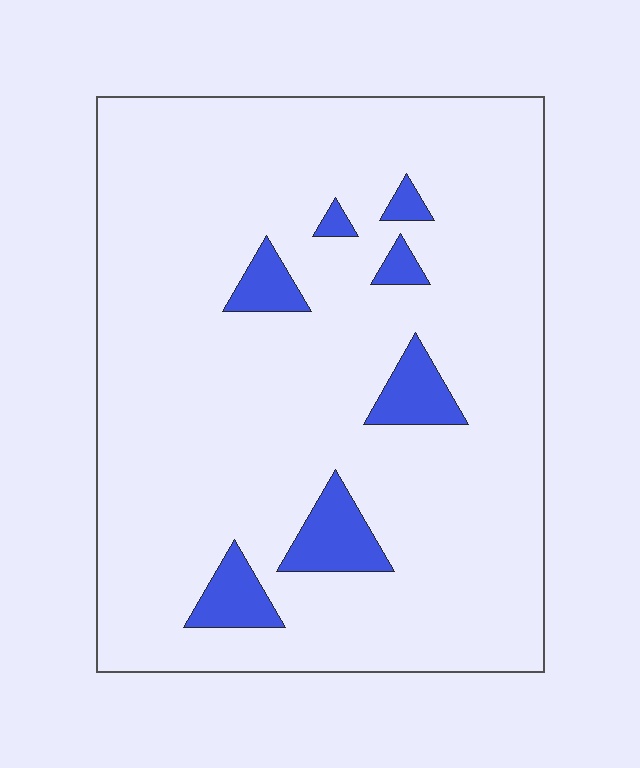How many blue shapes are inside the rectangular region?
7.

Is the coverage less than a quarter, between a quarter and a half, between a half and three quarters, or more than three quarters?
Less than a quarter.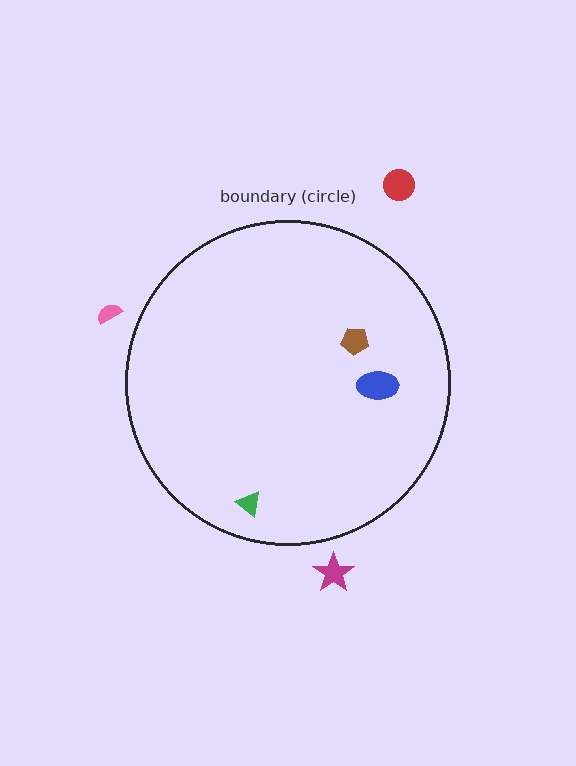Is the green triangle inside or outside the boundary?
Inside.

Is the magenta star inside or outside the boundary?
Outside.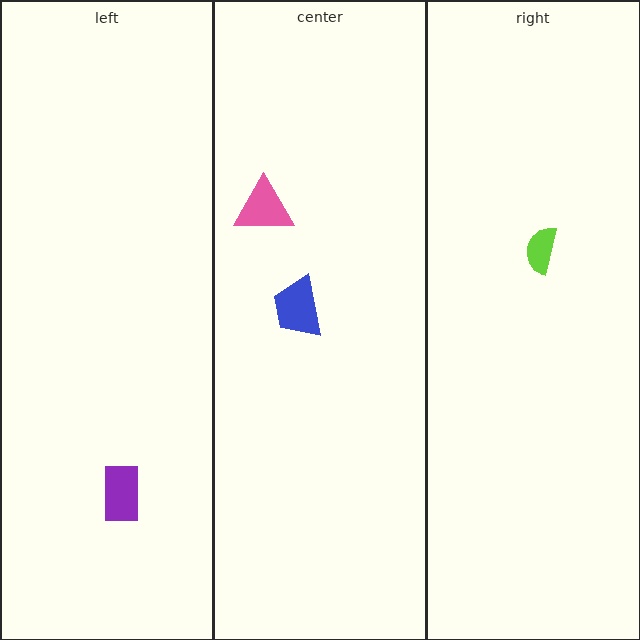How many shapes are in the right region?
1.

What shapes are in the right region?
The lime semicircle.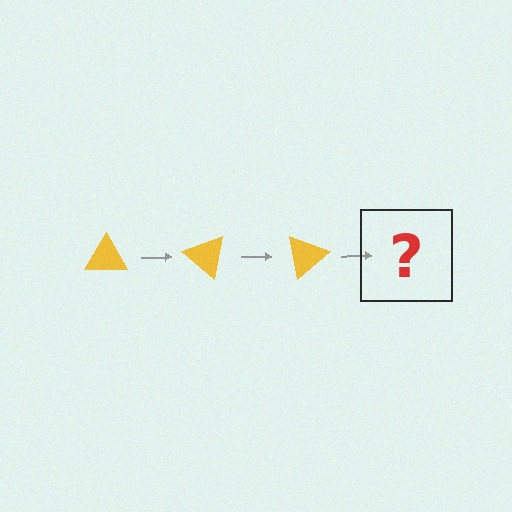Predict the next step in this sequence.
The next step is a yellow triangle rotated 120 degrees.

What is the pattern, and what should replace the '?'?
The pattern is that the triangle rotates 40 degrees each step. The '?' should be a yellow triangle rotated 120 degrees.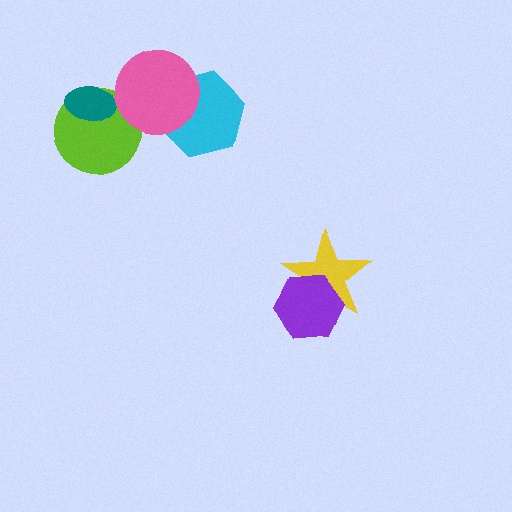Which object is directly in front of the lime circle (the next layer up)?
The teal ellipse is directly in front of the lime circle.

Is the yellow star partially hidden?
Yes, it is partially covered by another shape.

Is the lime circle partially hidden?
Yes, it is partially covered by another shape.